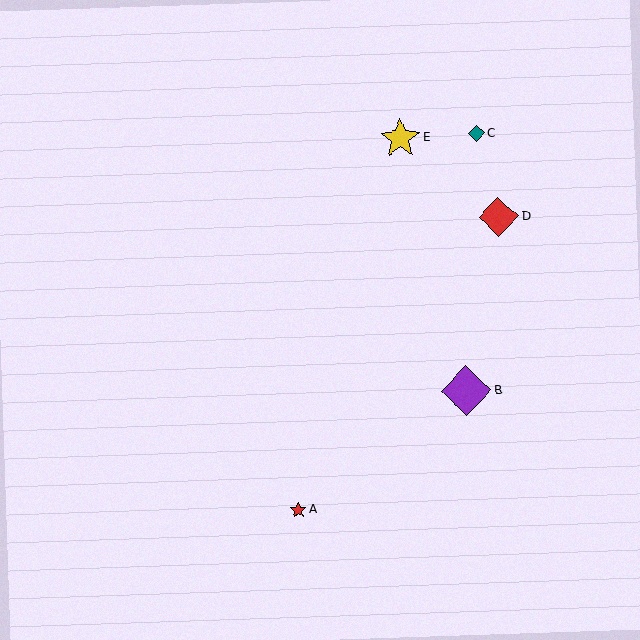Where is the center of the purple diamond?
The center of the purple diamond is at (466, 391).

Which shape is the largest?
The purple diamond (labeled B) is the largest.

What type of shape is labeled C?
Shape C is a teal diamond.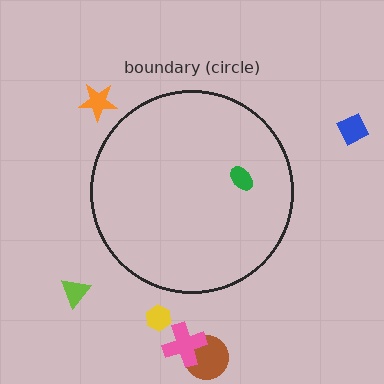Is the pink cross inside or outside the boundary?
Outside.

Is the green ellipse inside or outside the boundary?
Inside.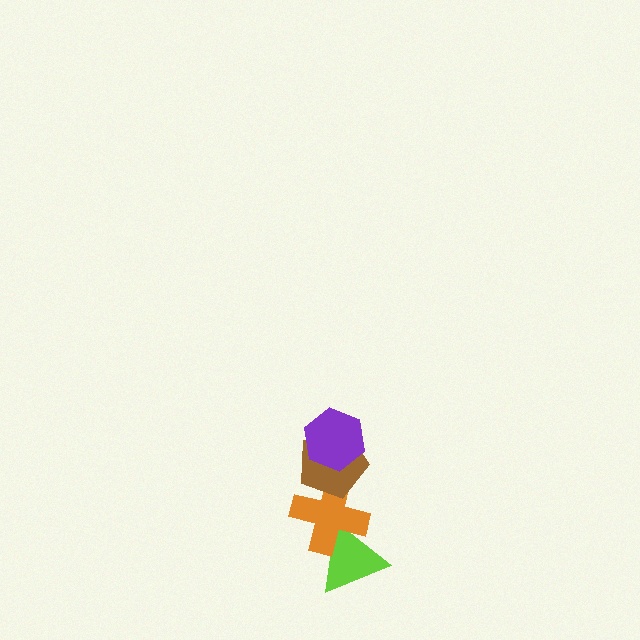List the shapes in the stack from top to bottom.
From top to bottom: the purple hexagon, the brown pentagon, the orange cross, the lime triangle.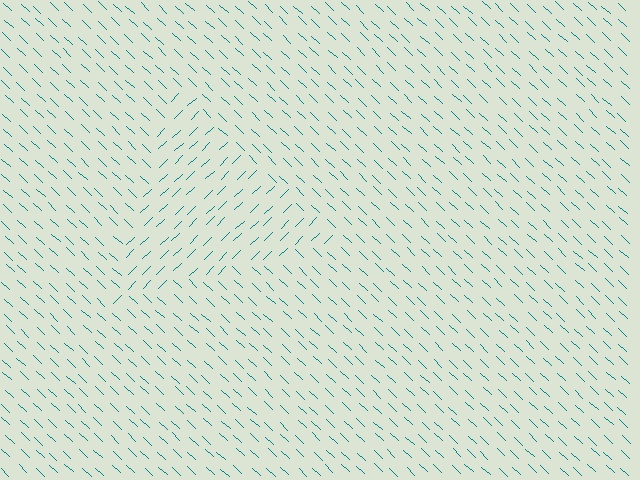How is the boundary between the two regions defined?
The boundary is defined purely by a change in line orientation (approximately 87 degrees difference). All lines are the same color and thickness.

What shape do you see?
I see a triangle.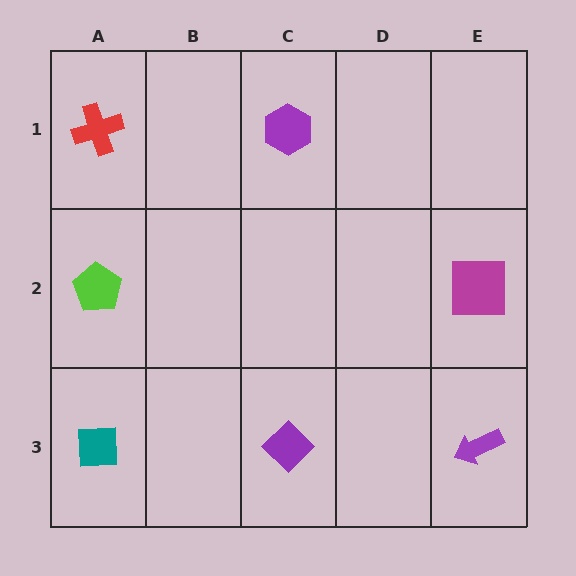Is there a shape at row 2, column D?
No, that cell is empty.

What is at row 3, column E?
A purple arrow.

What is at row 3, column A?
A teal square.